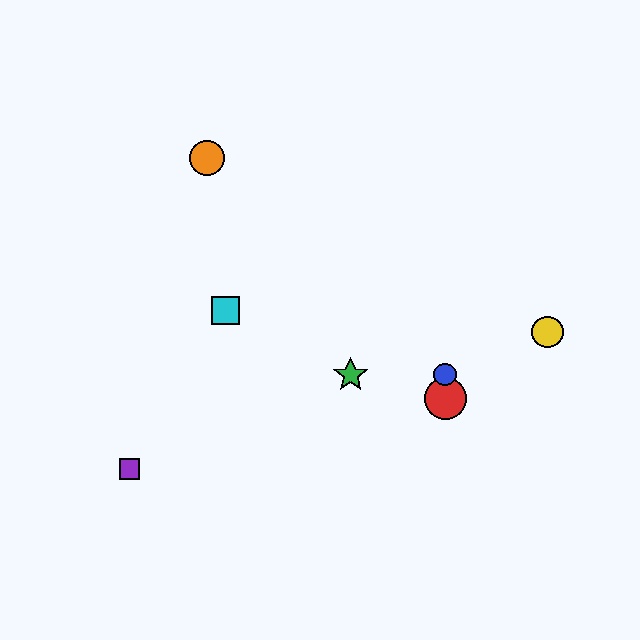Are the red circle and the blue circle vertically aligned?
Yes, both are at x≈445.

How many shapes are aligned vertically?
2 shapes (the red circle, the blue circle) are aligned vertically.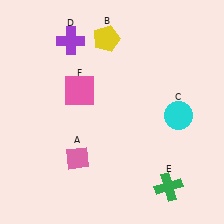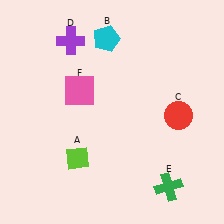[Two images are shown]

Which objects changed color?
A changed from pink to lime. B changed from yellow to cyan. C changed from cyan to red.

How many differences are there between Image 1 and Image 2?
There are 3 differences between the two images.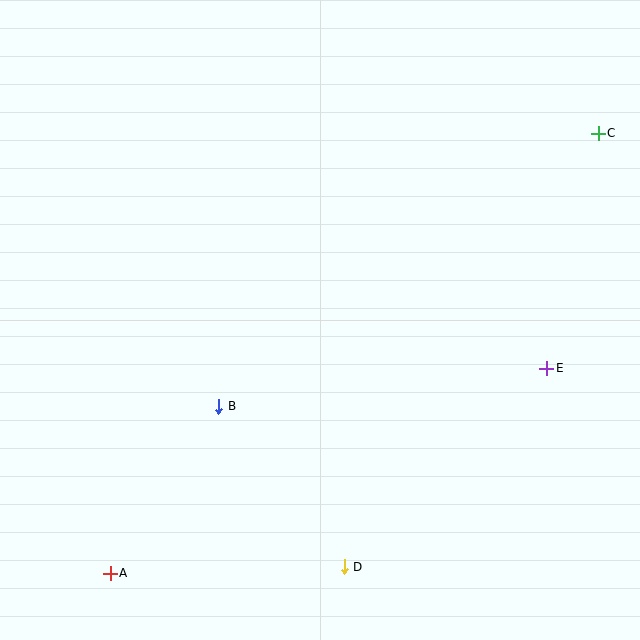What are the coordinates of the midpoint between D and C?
The midpoint between D and C is at (471, 350).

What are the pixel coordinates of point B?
Point B is at (219, 406).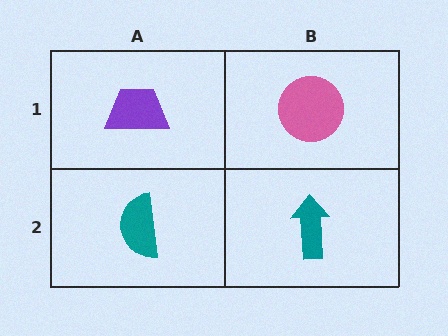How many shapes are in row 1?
2 shapes.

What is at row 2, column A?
A teal semicircle.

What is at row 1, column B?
A pink circle.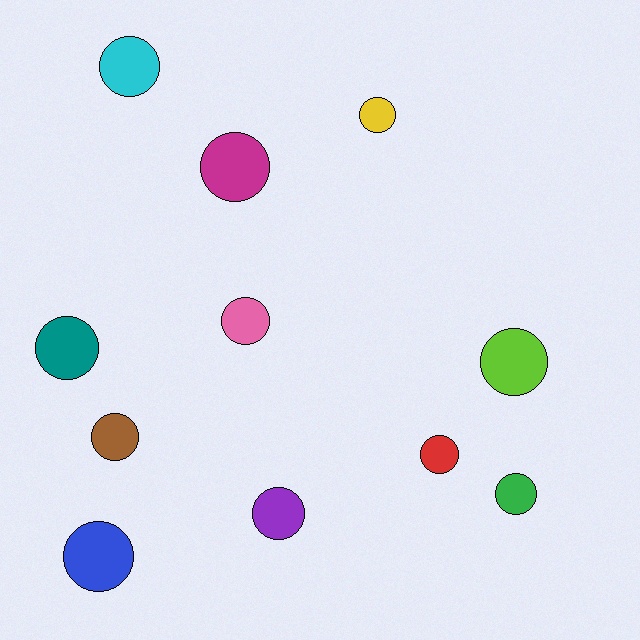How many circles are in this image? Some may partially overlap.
There are 11 circles.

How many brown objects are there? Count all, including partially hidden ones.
There is 1 brown object.